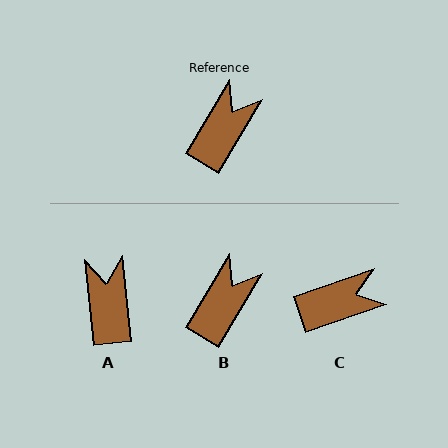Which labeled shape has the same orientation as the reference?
B.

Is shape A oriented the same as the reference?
No, it is off by about 37 degrees.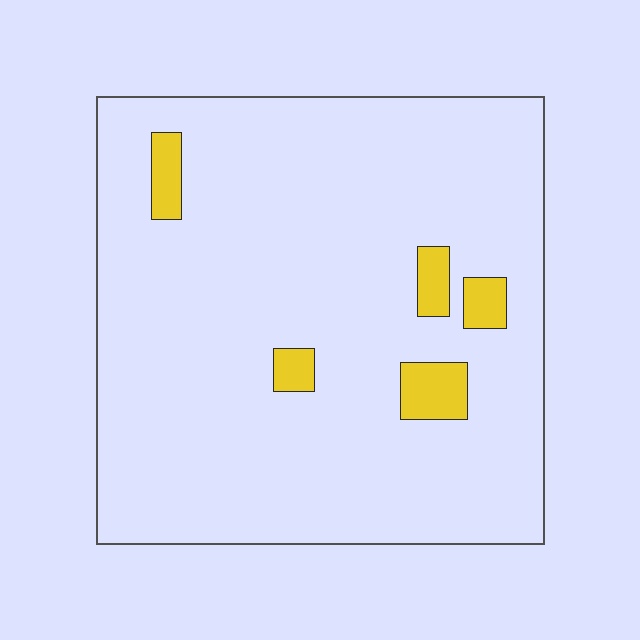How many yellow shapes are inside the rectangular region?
5.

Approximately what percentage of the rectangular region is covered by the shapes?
Approximately 5%.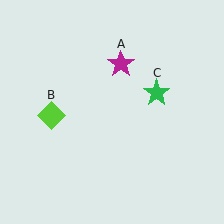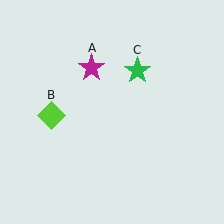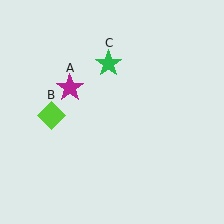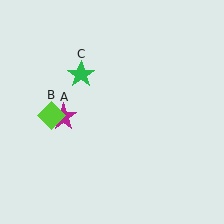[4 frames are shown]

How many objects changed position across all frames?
2 objects changed position: magenta star (object A), green star (object C).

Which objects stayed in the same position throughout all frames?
Lime diamond (object B) remained stationary.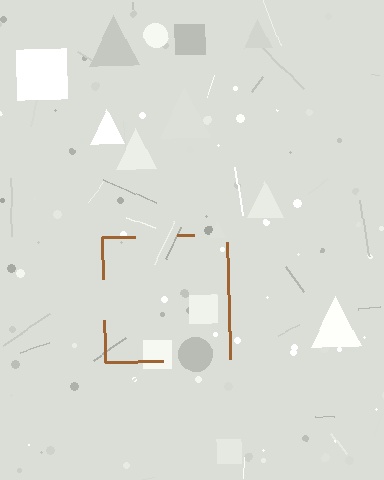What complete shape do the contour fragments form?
The contour fragments form a square.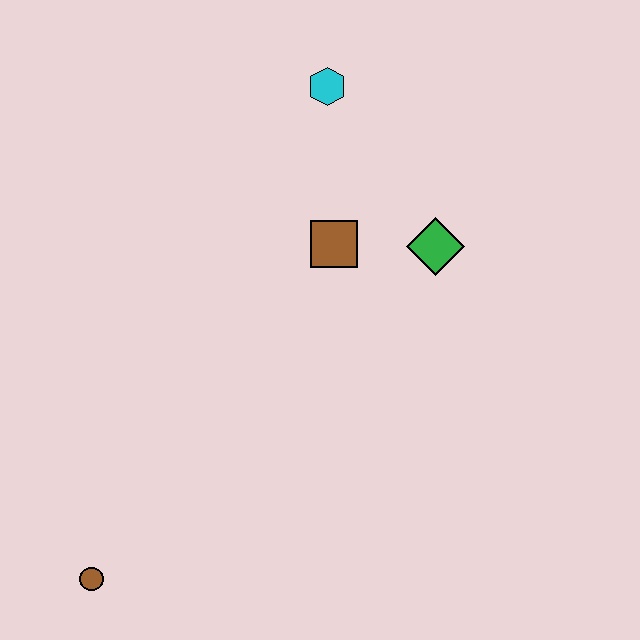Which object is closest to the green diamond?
The brown square is closest to the green diamond.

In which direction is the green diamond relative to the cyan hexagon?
The green diamond is below the cyan hexagon.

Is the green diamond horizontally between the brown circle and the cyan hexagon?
No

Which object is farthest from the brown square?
The brown circle is farthest from the brown square.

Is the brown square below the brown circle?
No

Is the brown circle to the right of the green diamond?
No